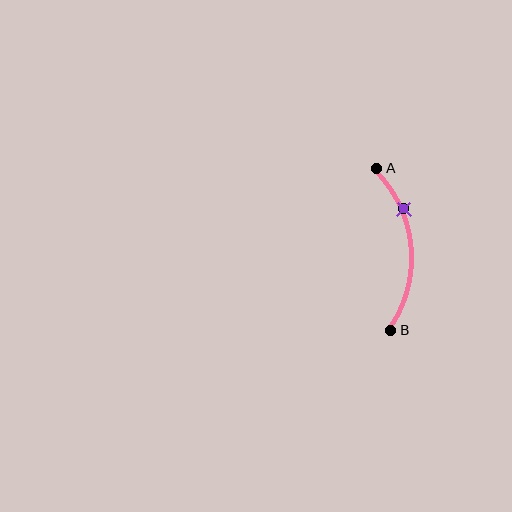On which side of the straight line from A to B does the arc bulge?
The arc bulges to the right of the straight line connecting A and B.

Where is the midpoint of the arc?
The arc midpoint is the point on the curve farthest from the straight line joining A and B. It sits to the right of that line.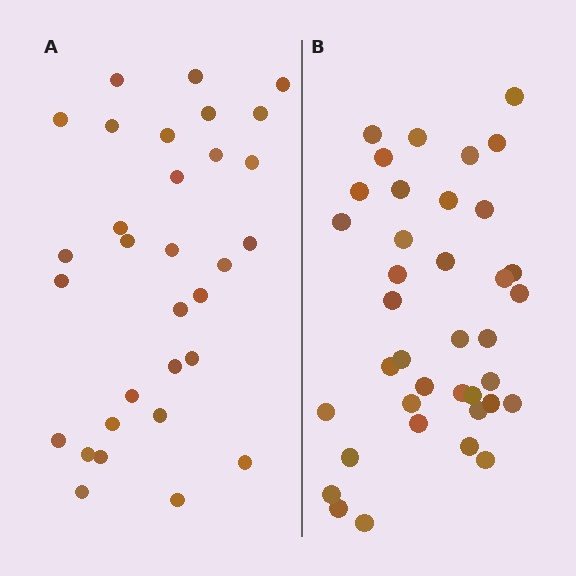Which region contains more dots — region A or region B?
Region B (the right region) has more dots.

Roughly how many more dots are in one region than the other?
Region B has roughly 8 or so more dots than region A.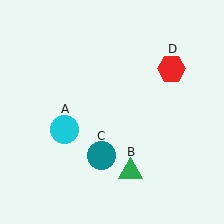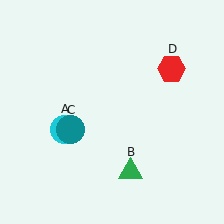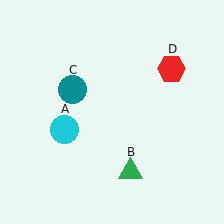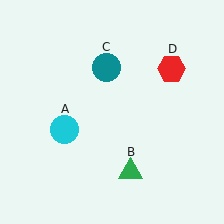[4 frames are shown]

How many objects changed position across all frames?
1 object changed position: teal circle (object C).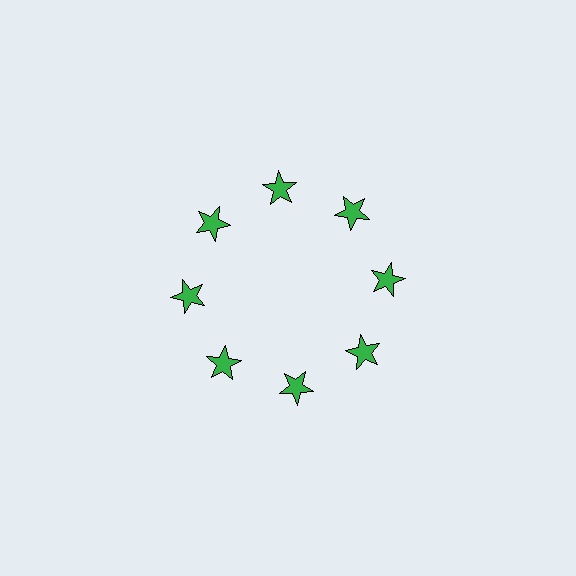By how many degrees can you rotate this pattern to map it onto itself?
The pattern maps onto itself every 45 degrees of rotation.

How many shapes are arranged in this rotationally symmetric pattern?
There are 8 shapes, arranged in 8 groups of 1.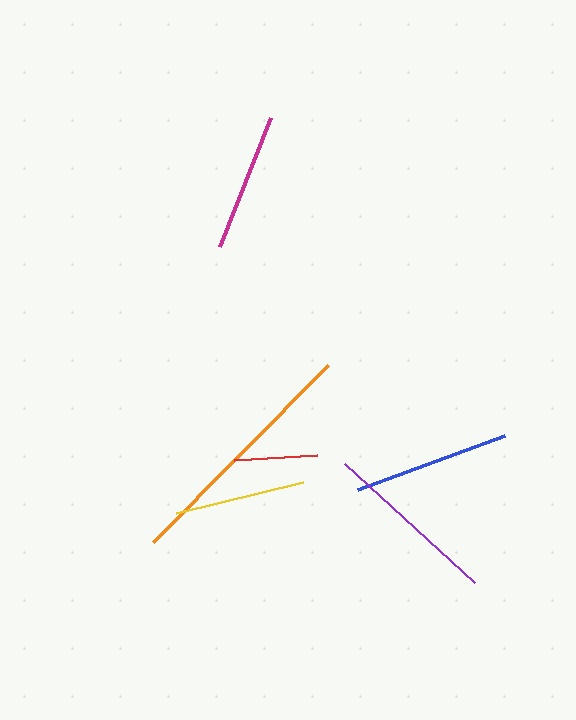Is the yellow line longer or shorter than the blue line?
The blue line is longer than the yellow line.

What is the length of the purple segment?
The purple segment is approximately 176 pixels long.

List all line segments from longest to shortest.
From longest to shortest: orange, purple, blue, magenta, yellow, red.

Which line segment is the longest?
The orange line is the longest at approximately 249 pixels.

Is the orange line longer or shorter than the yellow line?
The orange line is longer than the yellow line.